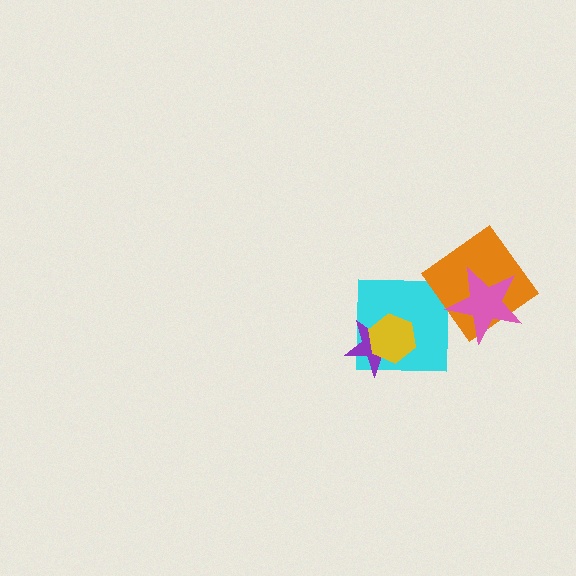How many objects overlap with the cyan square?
2 objects overlap with the cyan square.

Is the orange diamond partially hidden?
Yes, it is partially covered by another shape.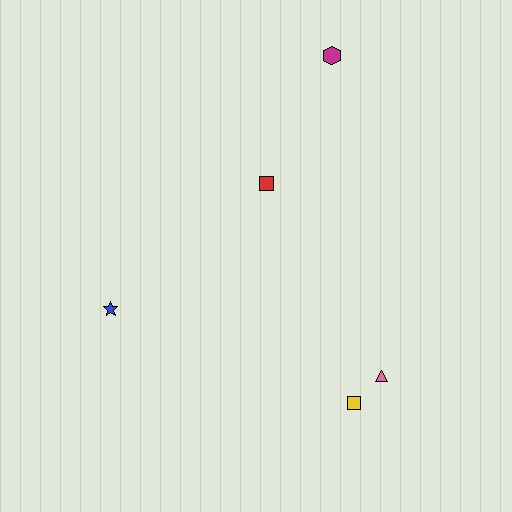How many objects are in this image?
There are 5 objects.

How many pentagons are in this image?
There are no pentagons.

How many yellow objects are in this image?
There is 1 yellow object.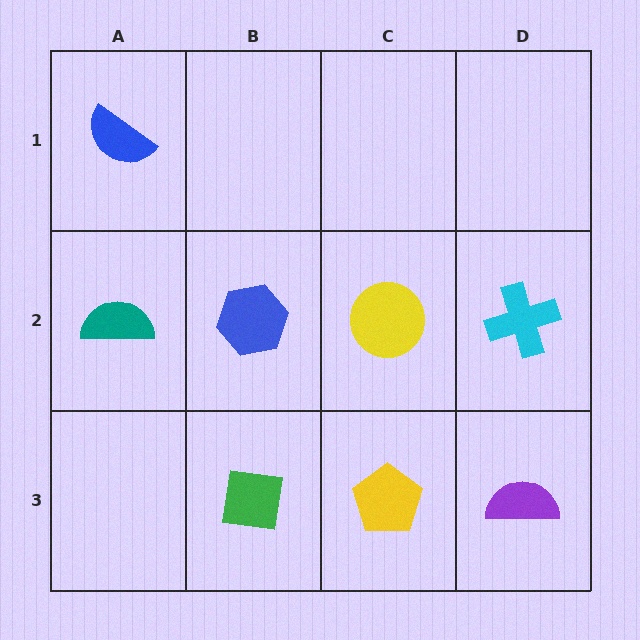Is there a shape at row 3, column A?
No, that cell is empty.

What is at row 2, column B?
A blue hexagon.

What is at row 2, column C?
A yellow circle.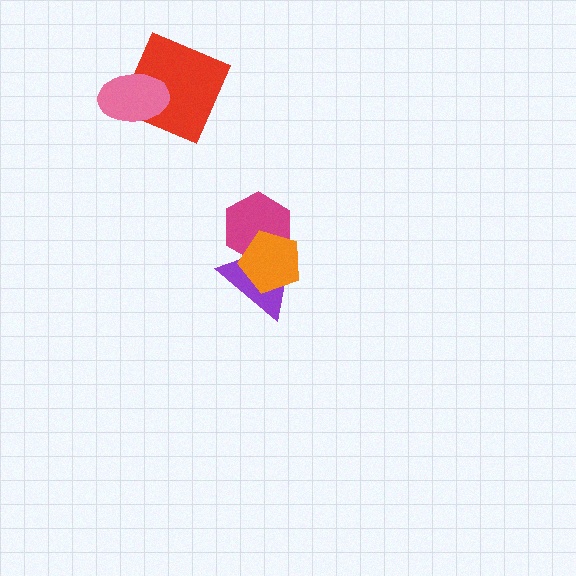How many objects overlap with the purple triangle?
2 objects overlap with the purple triangle.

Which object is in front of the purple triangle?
The orange pentagon is in front of the purple triangle.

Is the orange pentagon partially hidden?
No, no other shape covers it.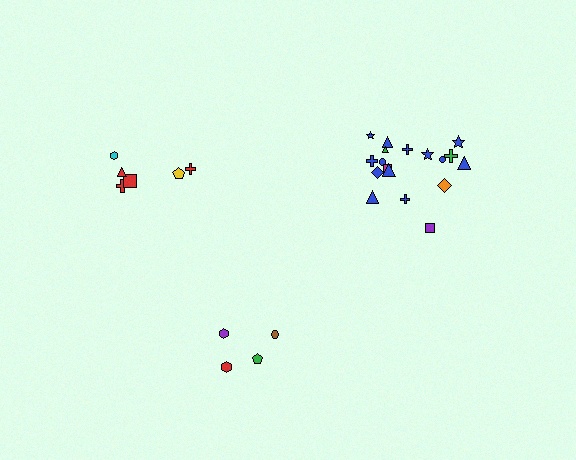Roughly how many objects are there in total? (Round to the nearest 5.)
Roughly 30 objects in total.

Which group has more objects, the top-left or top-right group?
The top-right group.